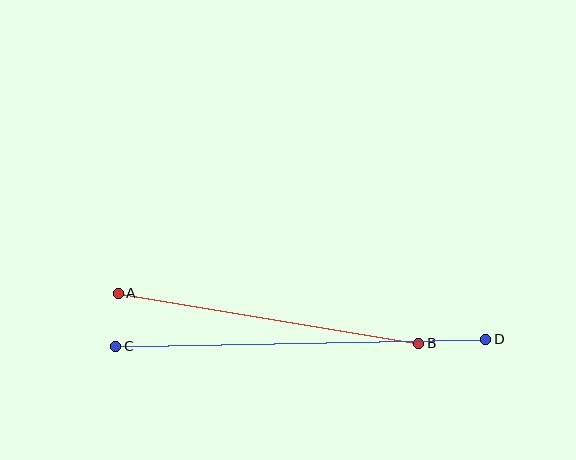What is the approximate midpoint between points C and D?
The midpoint is at approximately (301, 343) pixels.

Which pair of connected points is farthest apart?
Points C and D are farthest apart.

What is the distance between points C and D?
The distance is approximately 370 pixels.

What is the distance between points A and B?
The distance is approximately 305 pixels.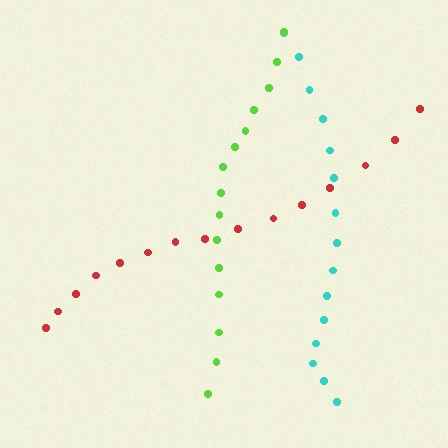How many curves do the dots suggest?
There are 3 distinct paths.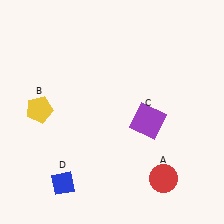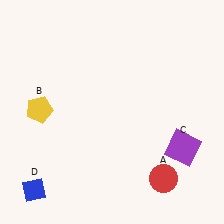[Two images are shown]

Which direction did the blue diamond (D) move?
The blue diamond (D) moved left.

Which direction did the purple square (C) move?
The purple square (C) moved right.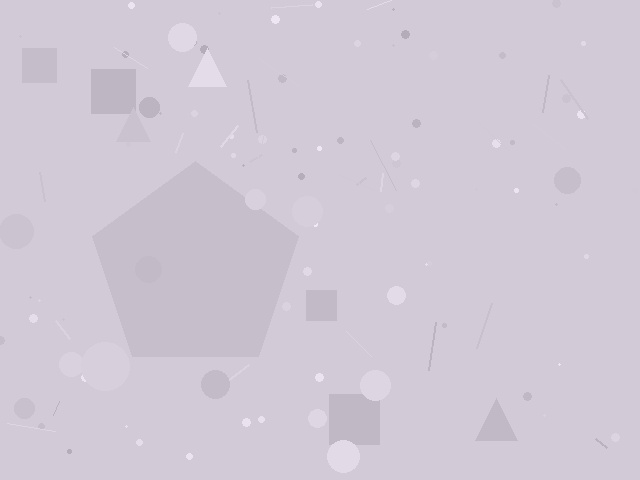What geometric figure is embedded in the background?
A pentagon is embedded in the background.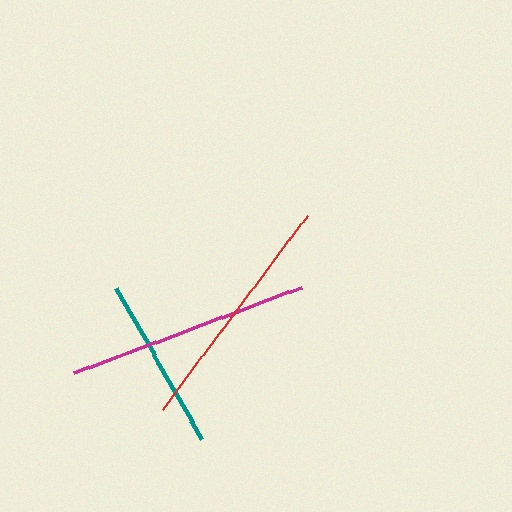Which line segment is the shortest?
The teal line is the shortest at approximately 174 pixels.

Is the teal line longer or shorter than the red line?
The red line is longer than the teal line.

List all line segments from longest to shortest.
From longest to shortest: magenta, red, teal.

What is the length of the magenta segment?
The magenta segment is approximately 243 pixels long.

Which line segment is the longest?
The magenta line is the longest at approximately 243 pixels.